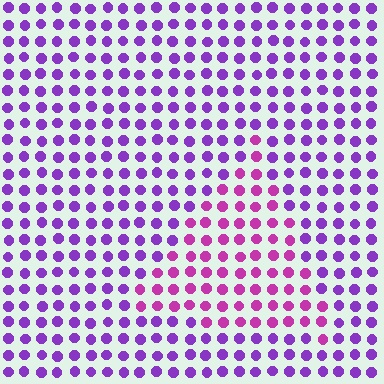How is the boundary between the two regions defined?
The boundary is defined purely by a slight shift in hue (about 35 degrees). Spacing, size, and orientation are identical on both sides.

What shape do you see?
I see a triangle.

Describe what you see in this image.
The image is filled with small purple elements in a uniform arrangement. A triangle-shaped region is visible where the elements are tinted to a slightly different hue, forming a subtle color boundary.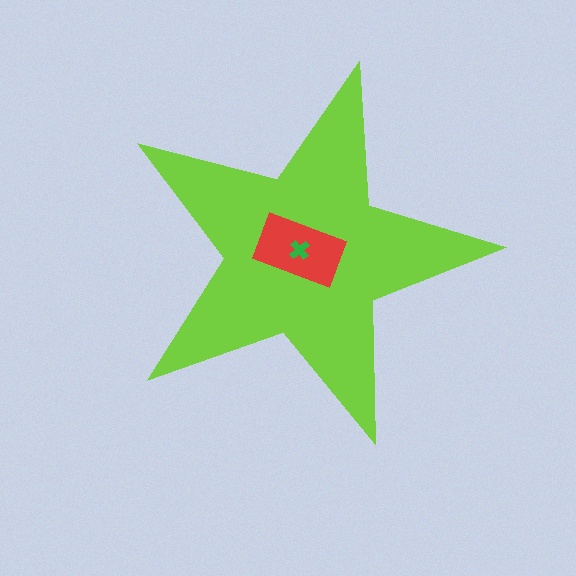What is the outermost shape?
The lime star.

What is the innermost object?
The green cross.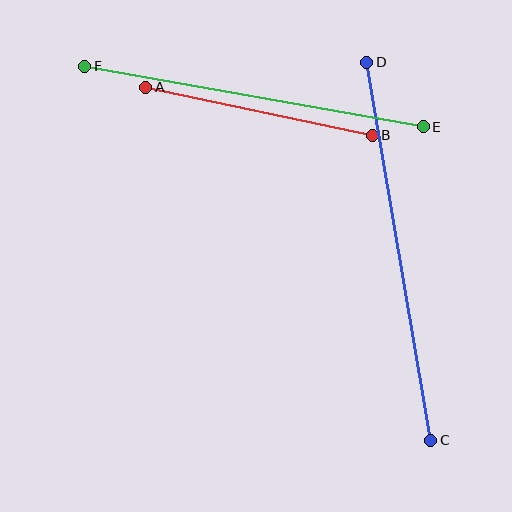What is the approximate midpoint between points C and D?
The midpoint is at approximately (399, 251) pixels.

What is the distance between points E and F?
The distance is approximately 344 pixels.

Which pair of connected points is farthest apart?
Points C and D are farthest apart.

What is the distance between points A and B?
The distance is approximately 232 pixels.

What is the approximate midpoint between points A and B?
The midpoint is at approximately (259, 111) pixels.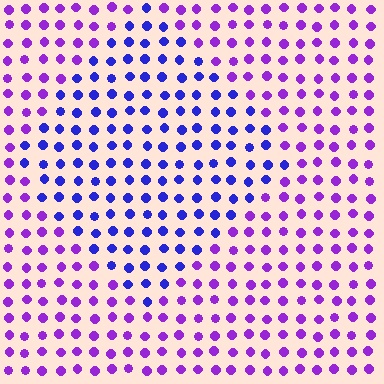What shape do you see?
I see a diamond.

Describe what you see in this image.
The image is filled with small purple elements in a uniform arrangement. A diamond-shaped region is visible where the elements are tinted to a slightly different hue, forming a subtle color boundary.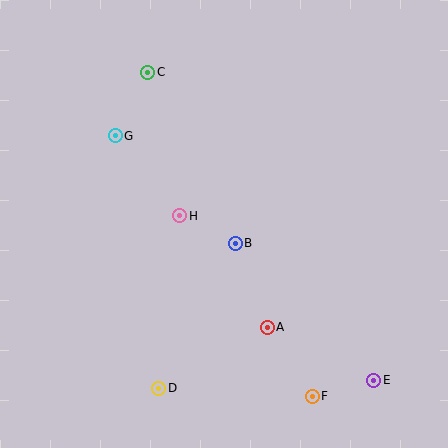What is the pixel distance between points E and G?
The distance between E and G is 356 pixels.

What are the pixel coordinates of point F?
Point F is at (312, 396).